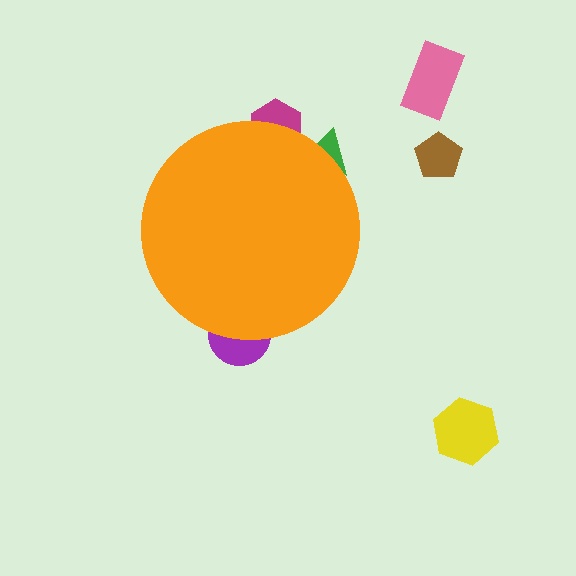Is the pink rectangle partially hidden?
No, the pink rectangle is fully visible.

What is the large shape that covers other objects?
An orange circle.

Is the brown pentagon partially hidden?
No, the brown pentagon is fully visible.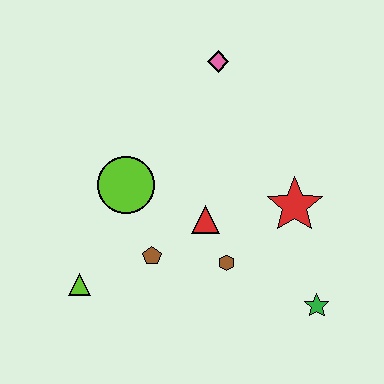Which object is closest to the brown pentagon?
The red triangle is closest to the brown pentagon.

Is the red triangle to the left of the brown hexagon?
Yes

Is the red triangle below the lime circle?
Yes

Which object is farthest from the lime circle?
The green star is farthest from the lime circle.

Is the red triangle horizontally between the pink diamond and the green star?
No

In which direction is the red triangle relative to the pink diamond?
The red triangle is below the pink diamond.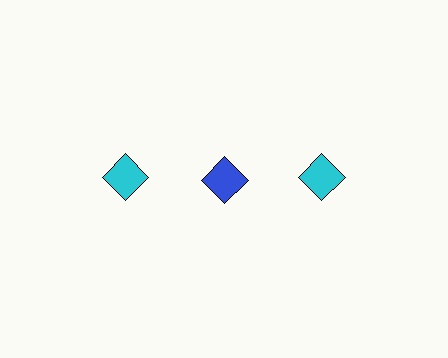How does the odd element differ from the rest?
It has a different color: blue instead of cyan.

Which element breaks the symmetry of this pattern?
The blue diamond in the top row, second from left column breaks the symmetry. All other shapes are cyan diamonds.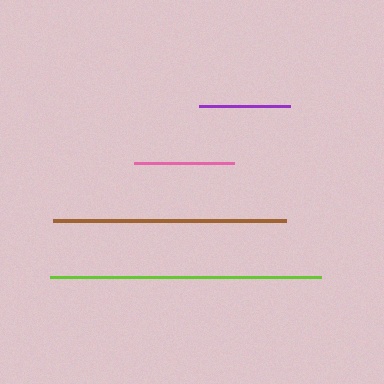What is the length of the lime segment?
The lime segment is approximately 271 pixels long.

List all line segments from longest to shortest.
From longest to shortest: lime, brown, pink, purple.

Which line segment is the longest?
The lime line is the longest at approximately 271 pixels.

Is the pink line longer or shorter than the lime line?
The lime line is longer than the pink line.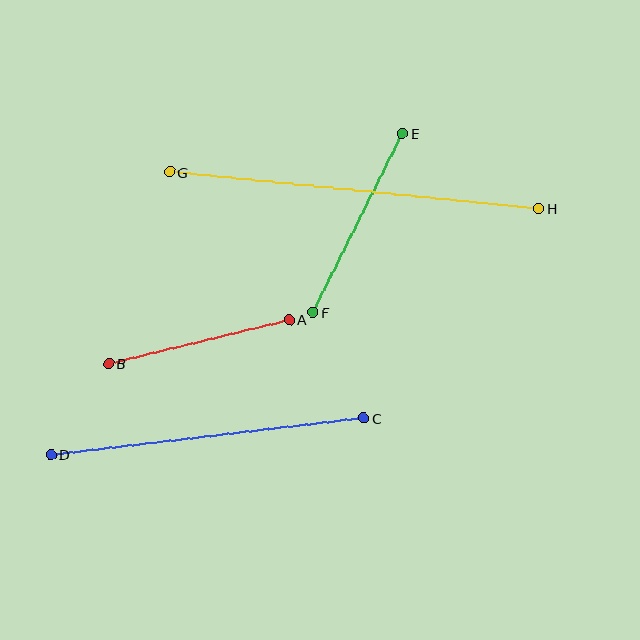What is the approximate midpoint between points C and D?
The midpoint is at approximately (207, 436) pixels.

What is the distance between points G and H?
The distance is approximately 371 pixels.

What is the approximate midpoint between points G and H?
The midpoint is at approximately (354, 190) pixels.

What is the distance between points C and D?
The distance is approximately 315 pixels.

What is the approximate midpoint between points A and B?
The midpoint is at approximately (199, 342) pixels.